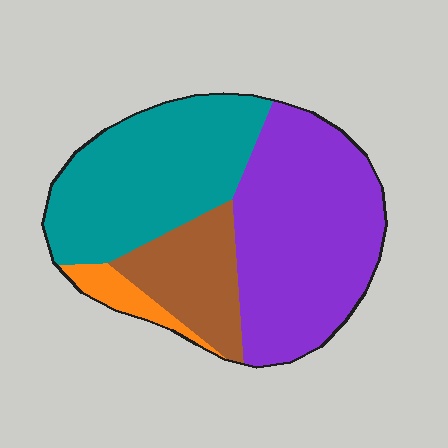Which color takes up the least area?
Orange, at roughly 5%.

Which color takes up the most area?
Purple, at roughly 45%.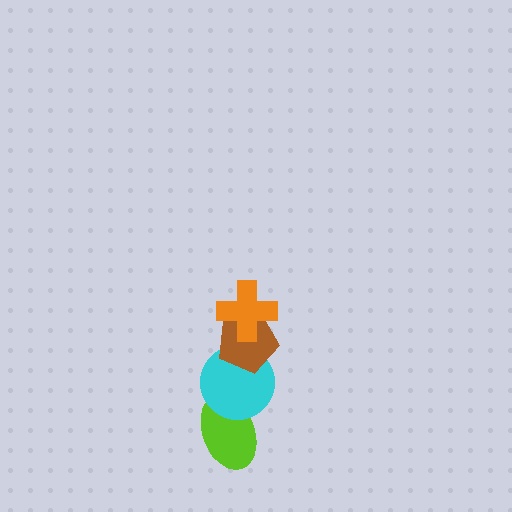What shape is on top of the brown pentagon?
The orange cross is on top of the brown pentagon.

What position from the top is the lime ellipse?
The lime ellipse is 4th from the top.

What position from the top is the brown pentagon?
The brown pentagon is 2nd from the top.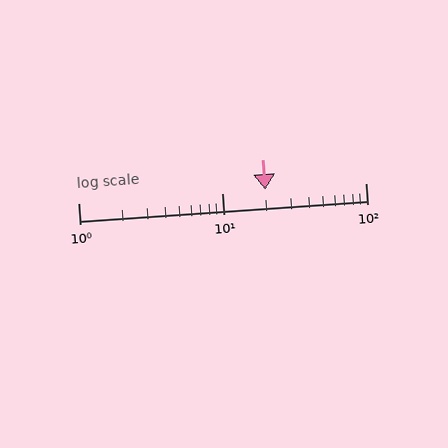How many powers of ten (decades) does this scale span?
The scale spans 2 decades, from 1 to 100.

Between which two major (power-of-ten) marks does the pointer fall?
The pointer is between 10 and 100.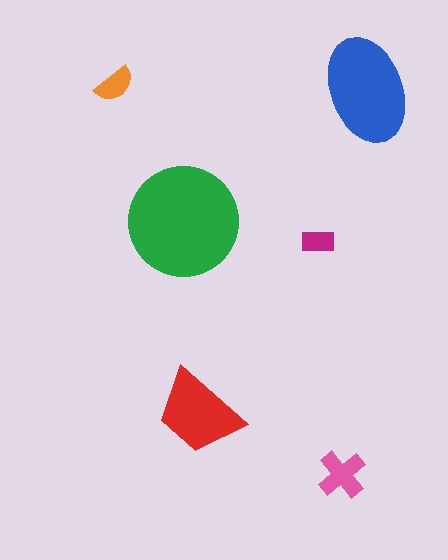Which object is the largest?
The green circle.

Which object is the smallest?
The magenta rectangle.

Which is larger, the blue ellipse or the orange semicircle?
The blue ellipse.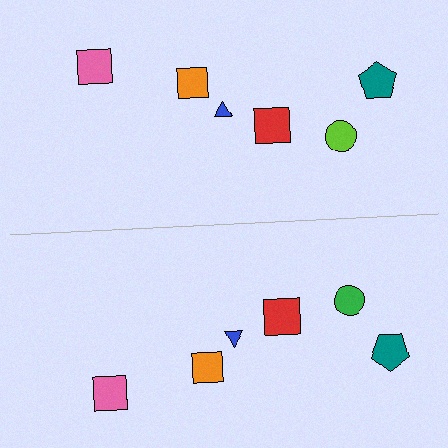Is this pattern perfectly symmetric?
No, the pattern is not perfectly symmetric. The green circle on the bottom side breaks the symmetry — its mirror counterpart is lime.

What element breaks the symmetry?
The green circle on the bottom side breaks the symmetry — its mirror counterpart is lime.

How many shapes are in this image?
There are 12 shapes in this image.